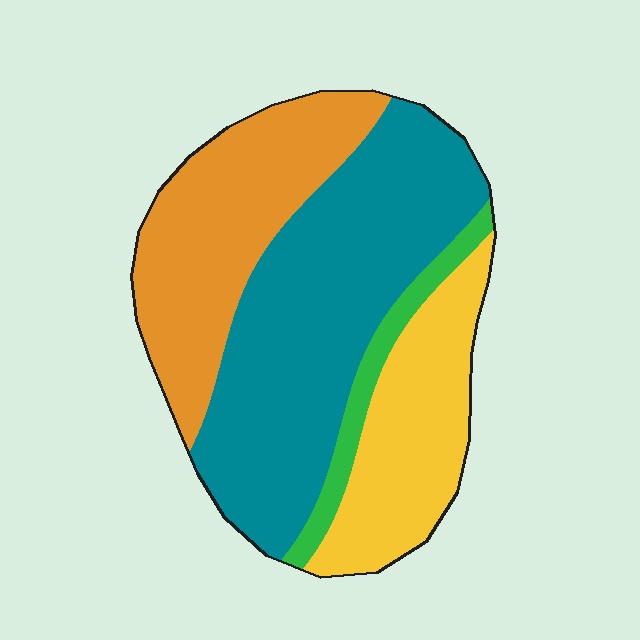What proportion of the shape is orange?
Orange takes up about one quarter (1/4) of the shape.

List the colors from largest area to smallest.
From largest to smallest: teal, orange, yellow, green.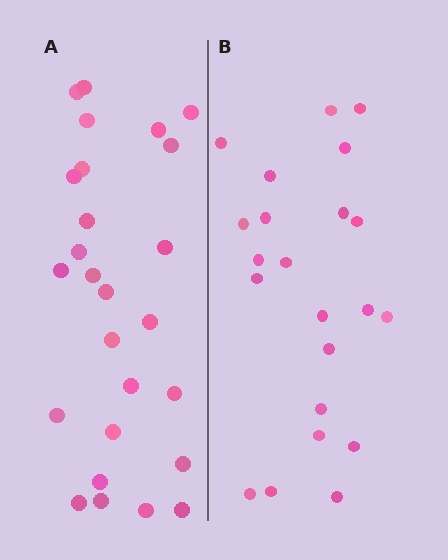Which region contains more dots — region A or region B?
Region A (the left region) has more dots.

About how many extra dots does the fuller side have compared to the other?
Region A has about 4 more dots than region B.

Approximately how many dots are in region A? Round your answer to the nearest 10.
About 30 dots. (The exact count is 26, which rounds to 30.)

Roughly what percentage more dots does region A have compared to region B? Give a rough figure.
About 20% more.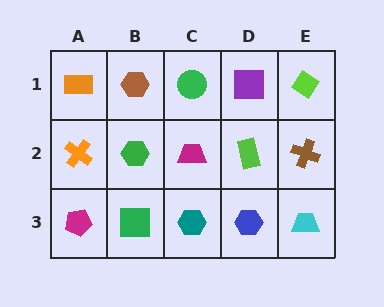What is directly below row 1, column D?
A lime rectangle.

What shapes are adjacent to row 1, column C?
A magenta trapezoid (row 2, column C), a brown hexagon (row 1, column B), a purple square (row 1, column D).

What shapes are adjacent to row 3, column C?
A magenta trapezoid (row 2, column C), a green square (row 3, column B), a blue hexagon (row 3, column D).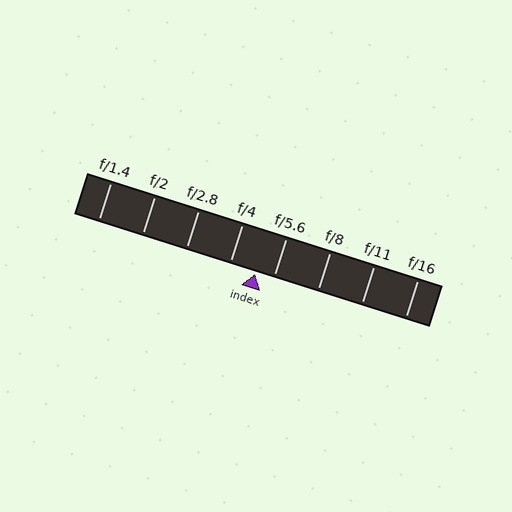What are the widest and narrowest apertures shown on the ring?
The widest aperture shown is f/1.4 and the narrowest is f/16.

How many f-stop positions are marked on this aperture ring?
There are 8 f-stop positions marked.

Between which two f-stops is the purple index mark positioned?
The index mark is between f/4 and f/5.6.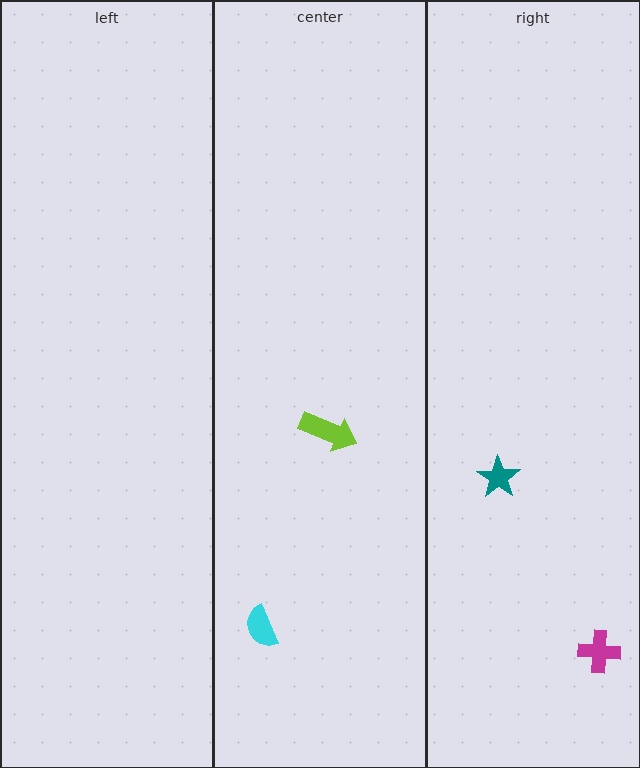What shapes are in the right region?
The magenta cross, the teal star.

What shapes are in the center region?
The cyan semicircle, the lime arrow.